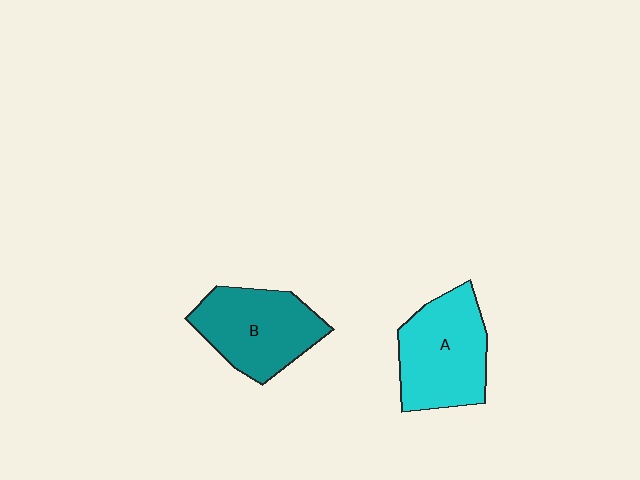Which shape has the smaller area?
Shape B (teal).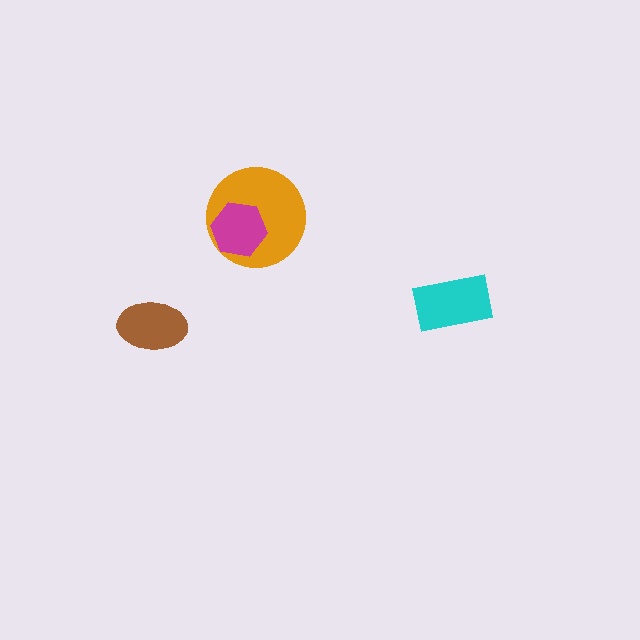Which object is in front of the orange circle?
The magenta hexagon is in front of the orange circle.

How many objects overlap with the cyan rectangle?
0 objects overlap with the cyan rectangle.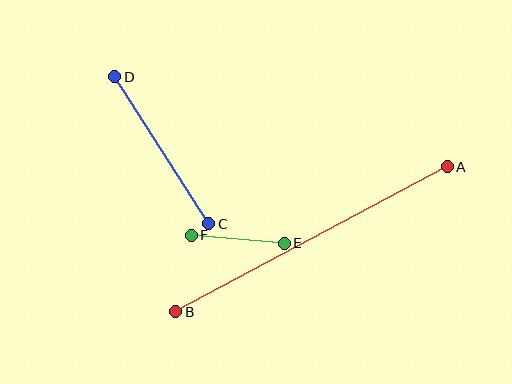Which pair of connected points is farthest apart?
Points A and B are farthest apart.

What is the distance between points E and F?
The distance is approximately 94 pixels.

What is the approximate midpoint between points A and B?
The midpoint is at approximately (311, 239) pixels.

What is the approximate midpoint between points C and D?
The midpoint is at approximately (162, 150) pixels.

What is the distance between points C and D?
The distance is approximately 174 pixels.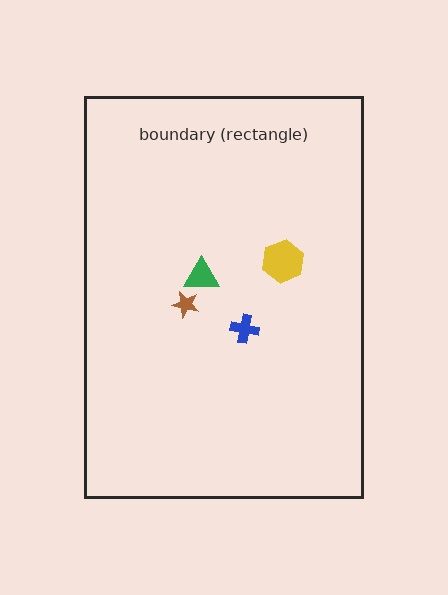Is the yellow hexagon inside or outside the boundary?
Inside.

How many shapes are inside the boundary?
4 inside, 0 outside.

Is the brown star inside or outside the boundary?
Inside.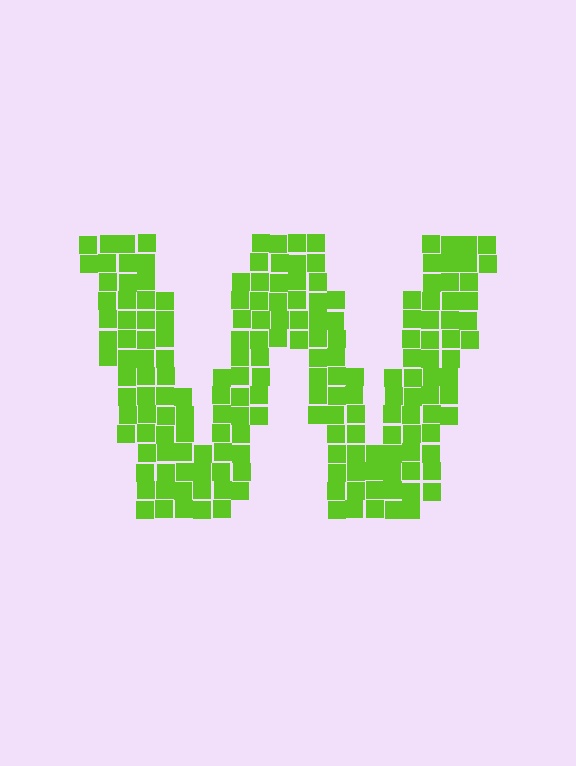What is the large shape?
The large shape is the letter W.